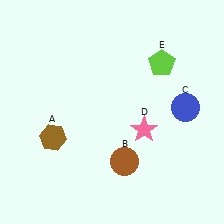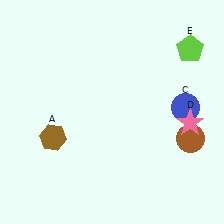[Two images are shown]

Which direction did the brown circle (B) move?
The brown circle (B) moved right.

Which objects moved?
The objects that moved are: the brown circle (B), the pink star (D), the lime pentagon (E).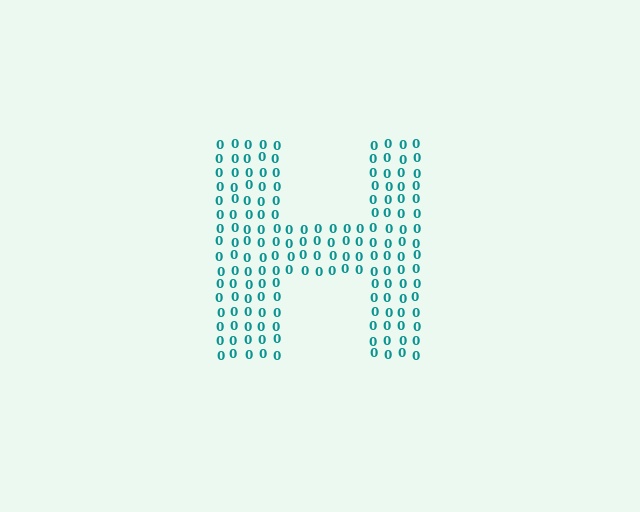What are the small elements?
The small elements are digit 0's.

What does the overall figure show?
The overall figure shows the letter H.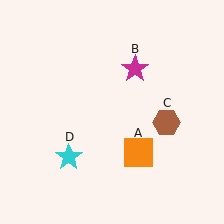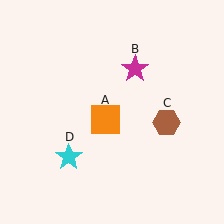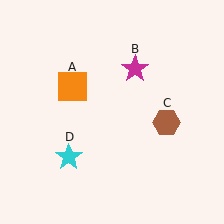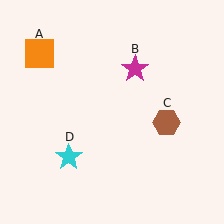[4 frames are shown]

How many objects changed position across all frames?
1 object changed position: orange square (object A).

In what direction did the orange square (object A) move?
The orange square (object A) moved up and to the left.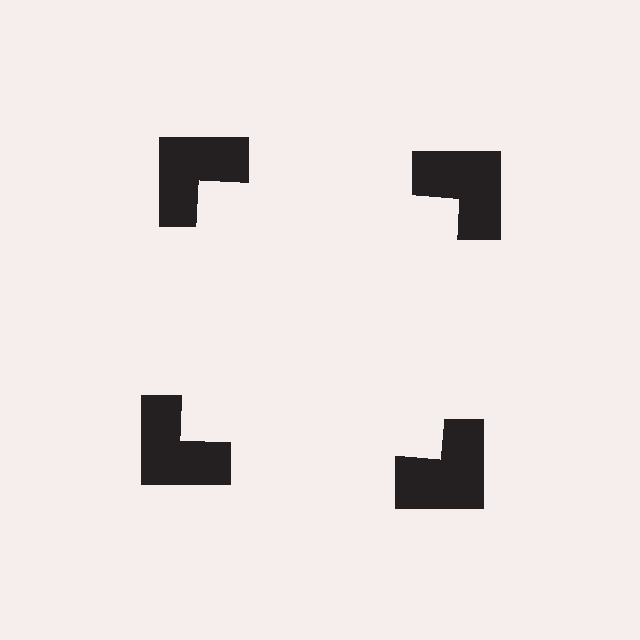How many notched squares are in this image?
There are 4 — one at each vertex of the illusory square.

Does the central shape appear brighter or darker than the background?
It typically appears slightly brighter than the background, even though no actual brightness change is drawn.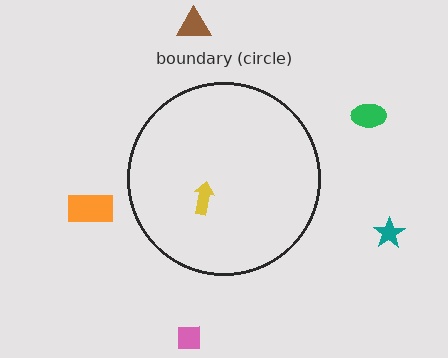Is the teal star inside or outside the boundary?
Outside.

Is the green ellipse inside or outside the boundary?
Outside.